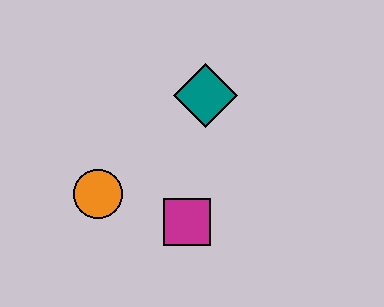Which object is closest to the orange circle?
The magenta square is closest to the orange circle.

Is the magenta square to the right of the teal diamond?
No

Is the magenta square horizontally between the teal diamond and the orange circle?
Yes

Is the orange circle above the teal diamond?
No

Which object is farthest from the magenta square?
The teal diamond is farthest from the magenta square.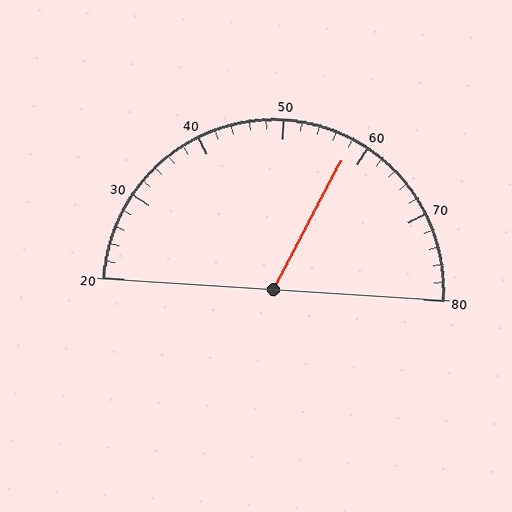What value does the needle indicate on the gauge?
The needle indicates approximately 58.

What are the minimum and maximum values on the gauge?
The gauge ranges from 20 to 80.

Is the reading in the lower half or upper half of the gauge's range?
The reading is in the upper half of the range (20 to 80).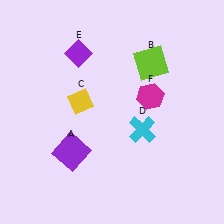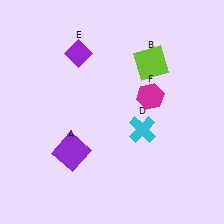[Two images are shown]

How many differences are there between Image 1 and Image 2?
There is 1 difference between the two images.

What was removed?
The yellow diamond (C) was removed in Image 2.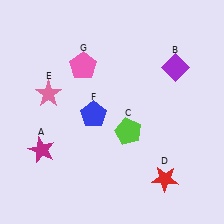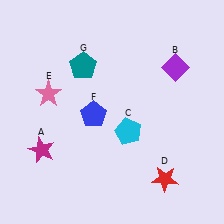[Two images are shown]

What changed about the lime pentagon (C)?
In Image 1, C is lime. In Image 2, it changed to cyan.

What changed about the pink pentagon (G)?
In Image 1, G is pink. In Image 2, it changed to teal.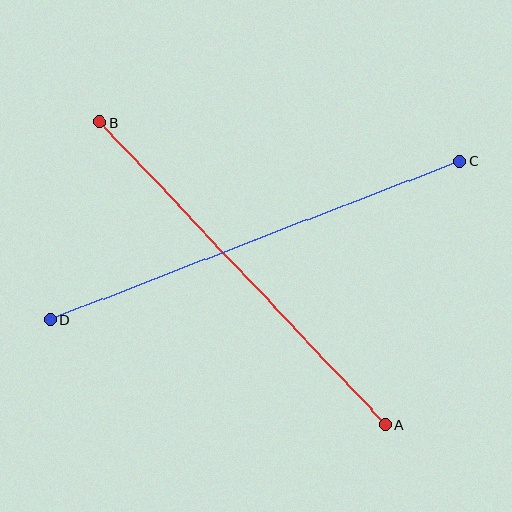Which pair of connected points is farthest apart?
Points C and D are farthest apart.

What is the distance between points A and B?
The distance is approximately 416 pixels.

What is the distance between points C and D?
The distance is approximately 439 pixels.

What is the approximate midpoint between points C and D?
The midpoint is at approximately (255, 241) pixels.